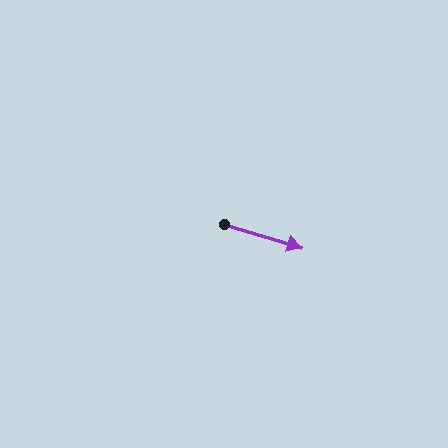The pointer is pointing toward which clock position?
Roughly 4 o'clock.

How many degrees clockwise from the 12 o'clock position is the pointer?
Approximately 107 degrees.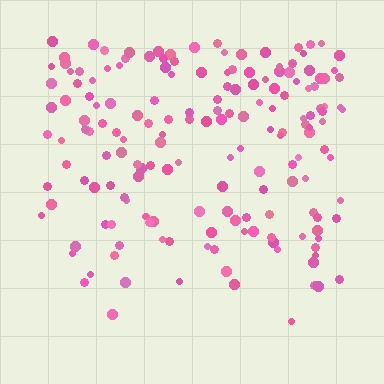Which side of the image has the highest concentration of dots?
The top.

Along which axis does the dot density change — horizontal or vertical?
Vertical.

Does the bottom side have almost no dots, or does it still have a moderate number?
Still a moderate number, just noticeably fewer than the top.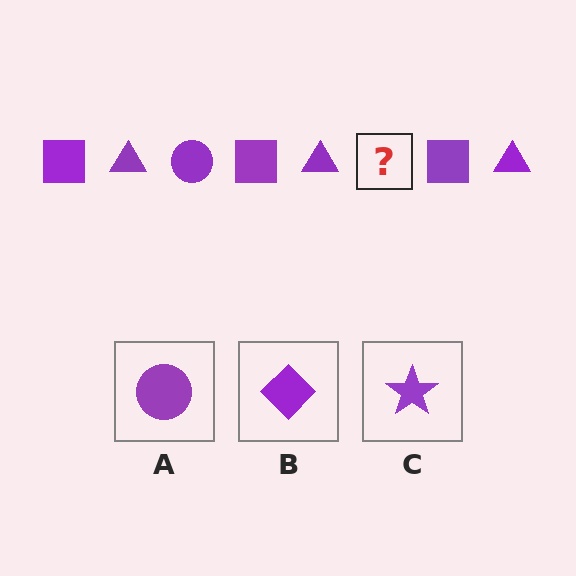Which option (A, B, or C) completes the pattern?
A.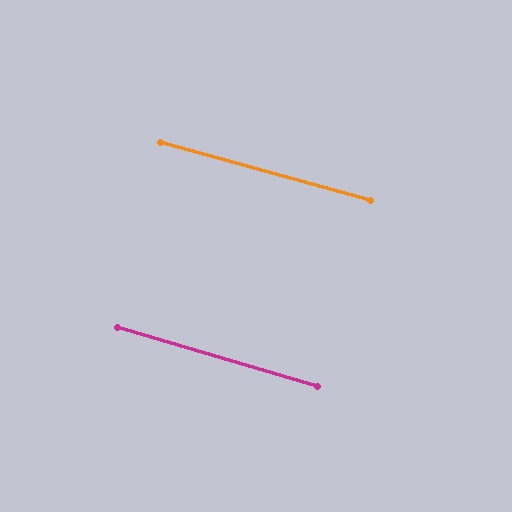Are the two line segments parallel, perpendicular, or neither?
Parallel — their directions differ by only 1.1°.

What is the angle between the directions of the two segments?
Approximately 1 degree.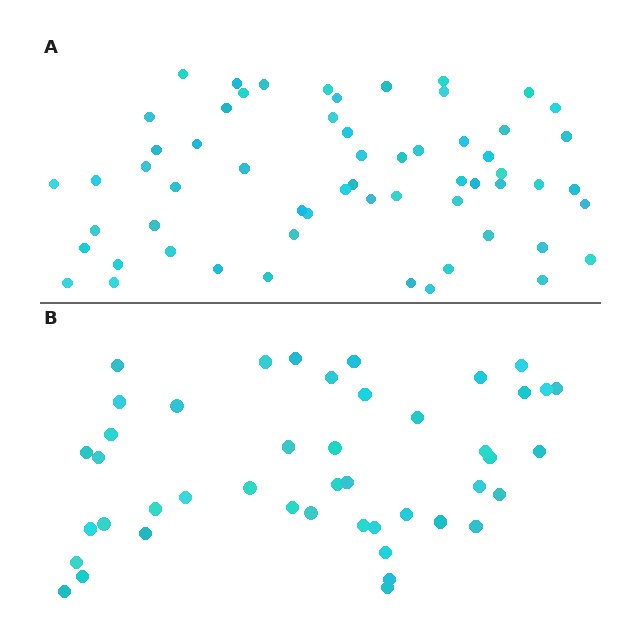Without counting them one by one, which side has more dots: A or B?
Region A (the top region) has more dots.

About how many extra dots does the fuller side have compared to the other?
Region A has approximately 15 more dots than region B.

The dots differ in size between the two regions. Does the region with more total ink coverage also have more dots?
No. Region B has more total ink coverage because its dots are larger, but region A actually contains more individual dots. Total area can be misleading — the number of items is what matters here.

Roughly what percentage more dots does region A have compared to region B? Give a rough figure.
About 35% more.